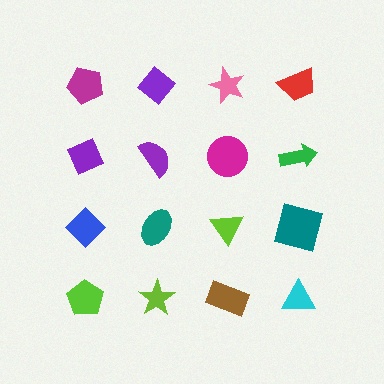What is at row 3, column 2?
A teal ellipse.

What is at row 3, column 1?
A blue diamond.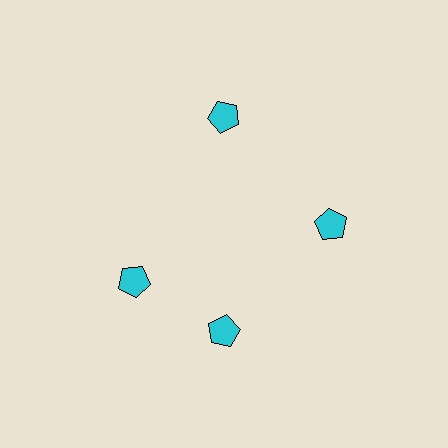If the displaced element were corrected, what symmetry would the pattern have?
It would have 4-fold rotational symmetry — the pattern would map onto itself every 90 degrees.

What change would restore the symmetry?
The symmetry would be restored by rotating it back into even spacing with its neighbors so that all 4 pentagons sit at equal angles and equal distance from the center.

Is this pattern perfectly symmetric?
No. The 4 cyan pentagons are arranged in a ring, but one element near the 9 o'clock position is rotated out of alignment along the ring, breaking the 4-fold rotational symmetry.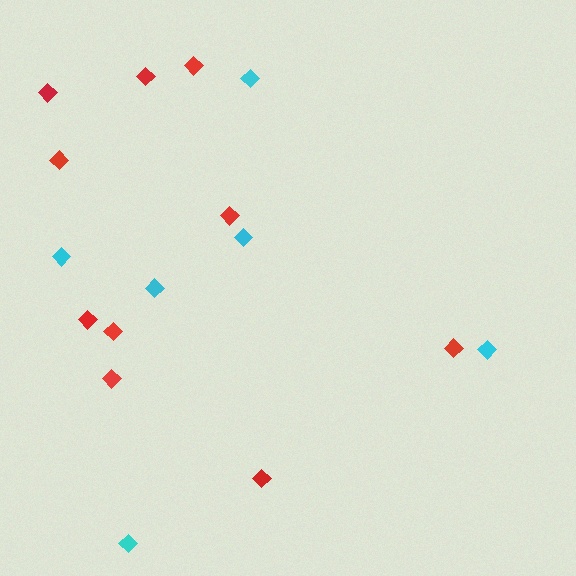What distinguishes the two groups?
There are 2 groups: one group of red diamonds (10) and one group of cyan diamonds (6).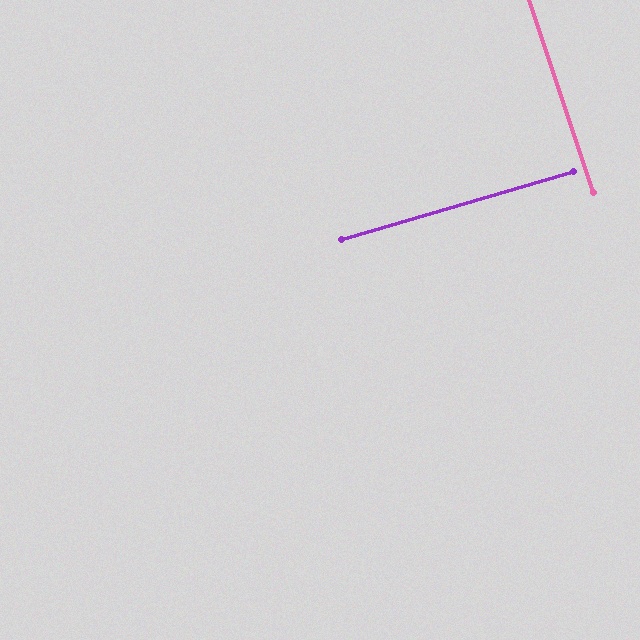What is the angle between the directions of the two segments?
Approximately 88 degrees.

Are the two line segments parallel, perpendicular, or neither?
Perpendicular — they meet at approximately 88°.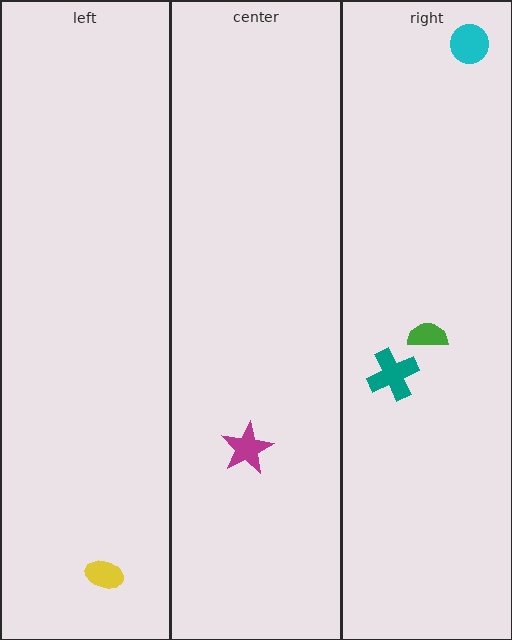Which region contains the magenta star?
The center region.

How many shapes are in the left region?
1.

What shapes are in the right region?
The teal cross, the cyan circle, the green semicircle.